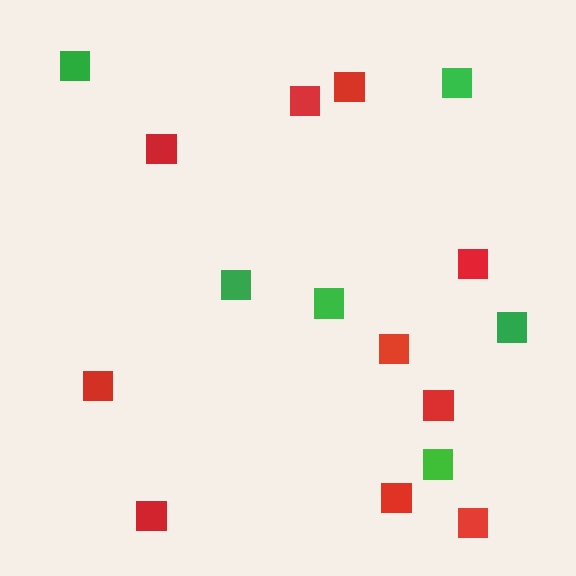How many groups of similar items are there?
There are 2 groups: one group of red squares (10) and one group of green squares (6).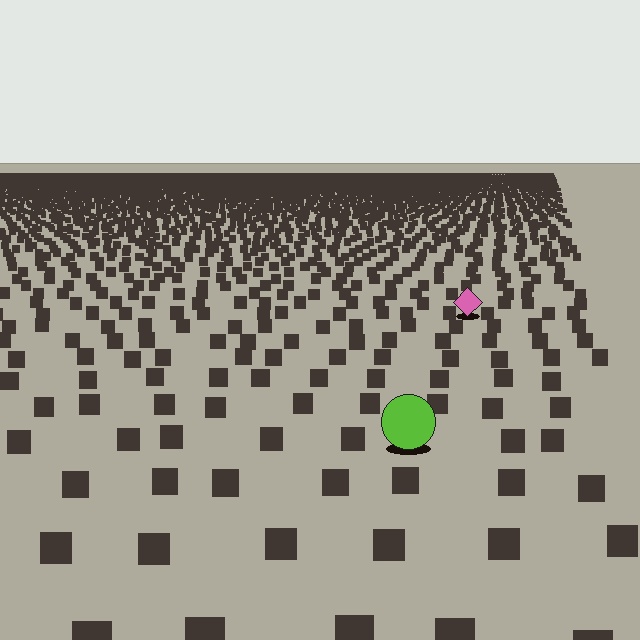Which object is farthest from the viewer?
The pink diamond is farthest from the viewer. It appears smaller and the ground texture around it is denser.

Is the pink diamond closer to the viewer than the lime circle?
No. The lime circle is closer — you can tell from the texture gradient: the ground texture is coarser near it.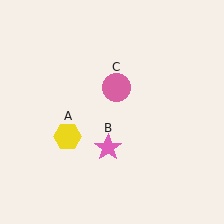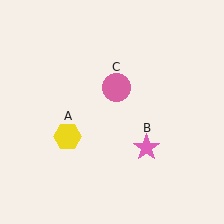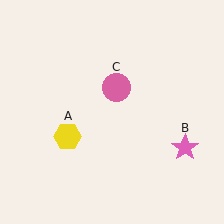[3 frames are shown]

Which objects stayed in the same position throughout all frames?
Yellow hexagon (object A) and pink circle (object C) remained stationary.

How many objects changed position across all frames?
1 object changed position: pink star (object B).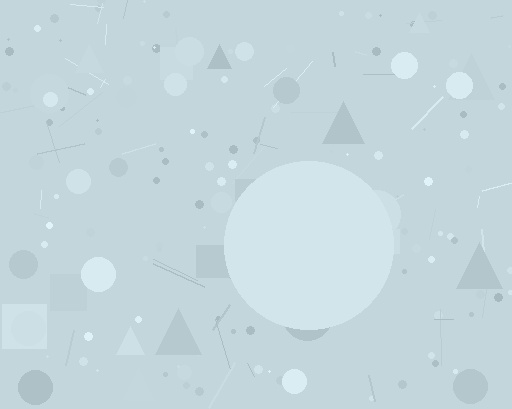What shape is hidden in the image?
A circle is hidden in the image.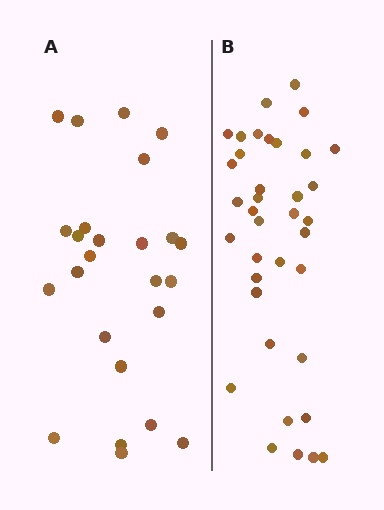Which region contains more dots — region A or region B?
Region B (the right region) has more dots.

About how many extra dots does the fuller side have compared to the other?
Region B has roughly 12 or so more dots than region A.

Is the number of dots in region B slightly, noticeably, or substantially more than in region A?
Region B has substantially more. The ratio is roughly 1.5 to 1.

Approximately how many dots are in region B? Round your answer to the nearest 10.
About 40 dots. (The exact count is 37, which rounds to 40.)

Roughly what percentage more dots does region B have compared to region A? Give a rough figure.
About 50% more.